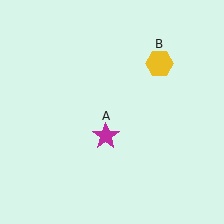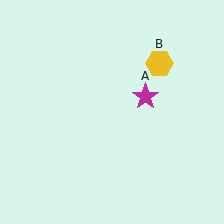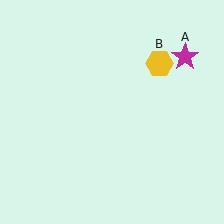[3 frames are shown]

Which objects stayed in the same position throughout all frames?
Yellow hexagon (object B) remained stationary.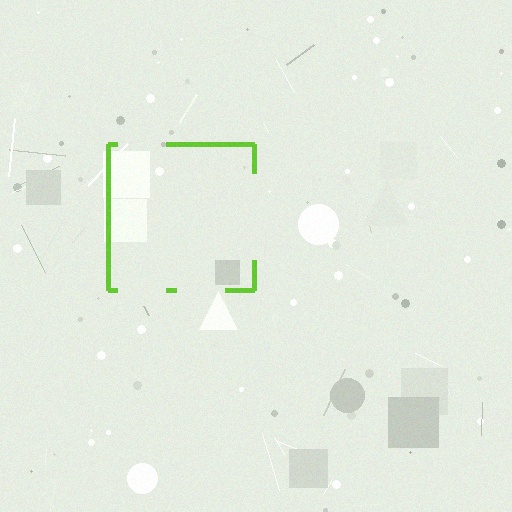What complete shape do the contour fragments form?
The contour fragments form a square.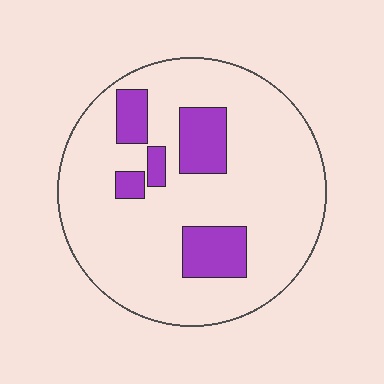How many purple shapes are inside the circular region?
5.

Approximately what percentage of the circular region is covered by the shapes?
Approximately 15%.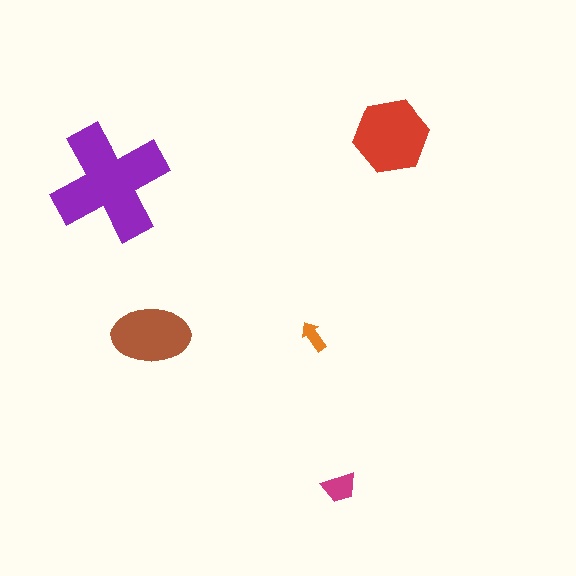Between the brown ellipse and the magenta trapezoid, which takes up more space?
The brown ellipse.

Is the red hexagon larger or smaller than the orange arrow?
Larger.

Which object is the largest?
The purple cross.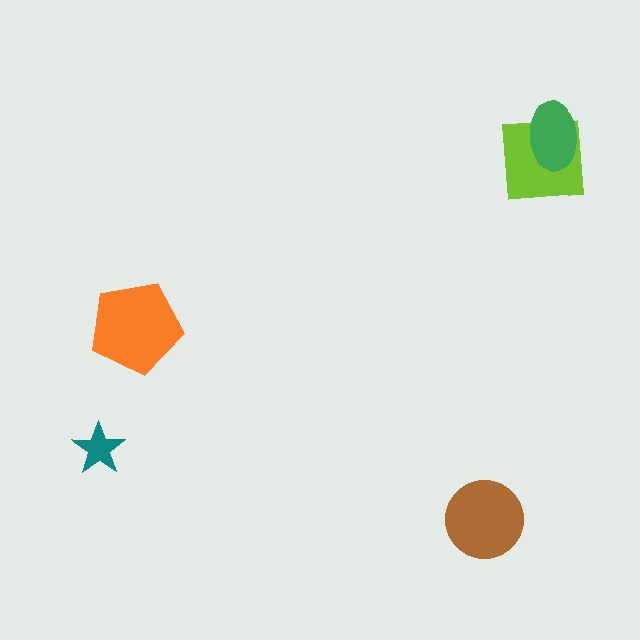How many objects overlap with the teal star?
0 objects overlap with the teal star.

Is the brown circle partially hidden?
No, no other shape covers it.